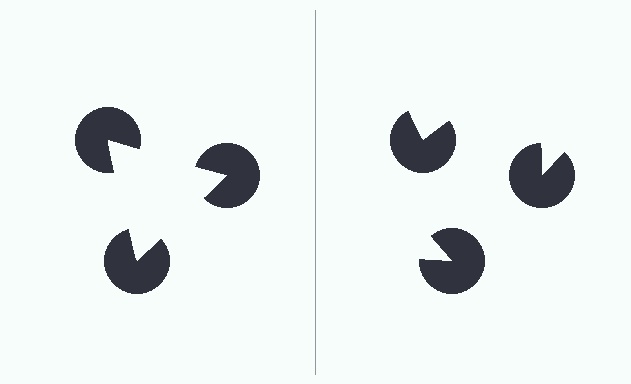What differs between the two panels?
The pac-man discs are positioned identically on both sides; only the wedge orientations differ. On the left they align to a triangle; on the right they are misaligned.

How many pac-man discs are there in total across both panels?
6 — 3 on each side.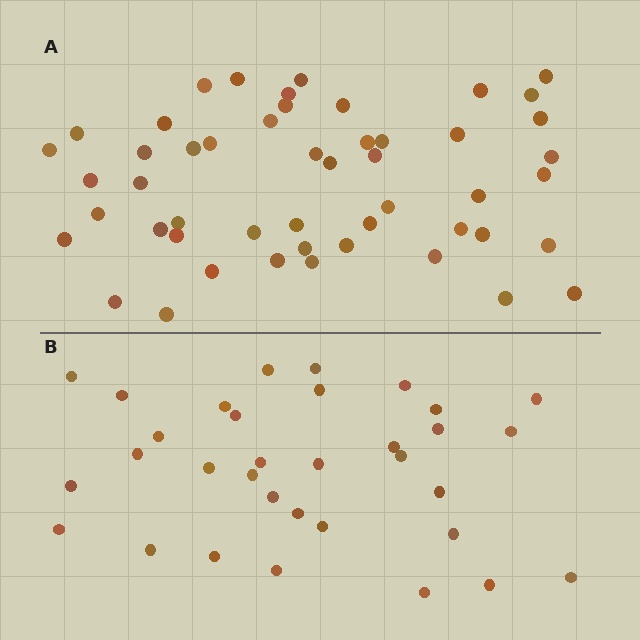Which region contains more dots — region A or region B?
Region A (the top region) has more dots.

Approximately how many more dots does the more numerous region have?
Region A has approximately 15 more dots than region B.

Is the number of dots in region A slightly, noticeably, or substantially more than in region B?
Region A has substantially more. The ratio is roughly 1.5 to 1.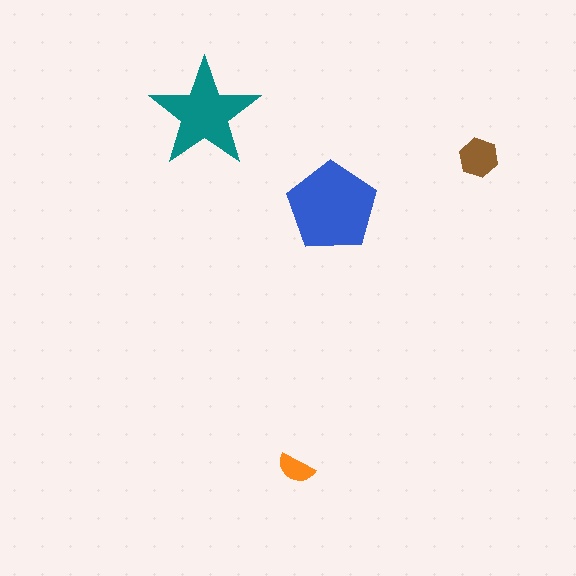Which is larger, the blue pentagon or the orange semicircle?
The blue pentagon.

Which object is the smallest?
The orange semicircle.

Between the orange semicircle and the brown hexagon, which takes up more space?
The brown hexagon.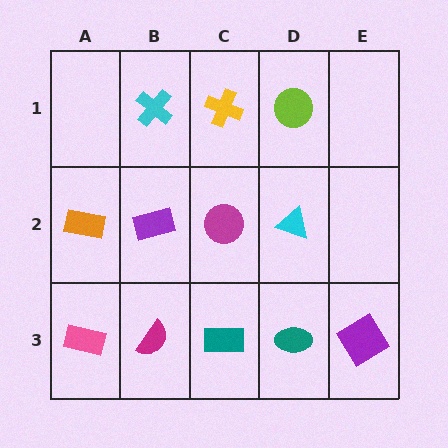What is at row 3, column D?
A teal ellipse.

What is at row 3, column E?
A purple diamond.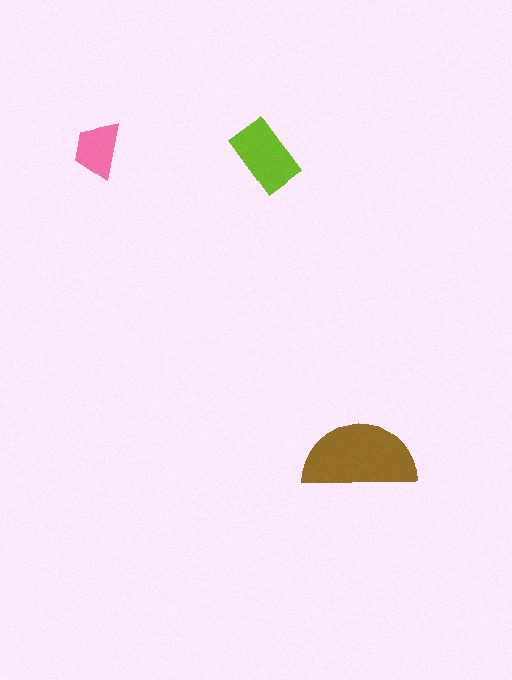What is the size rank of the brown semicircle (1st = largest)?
1st.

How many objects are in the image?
There are 3 objects in the image.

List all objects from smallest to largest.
The pink trapezoid, the lime rectangle, the brown semicircle.